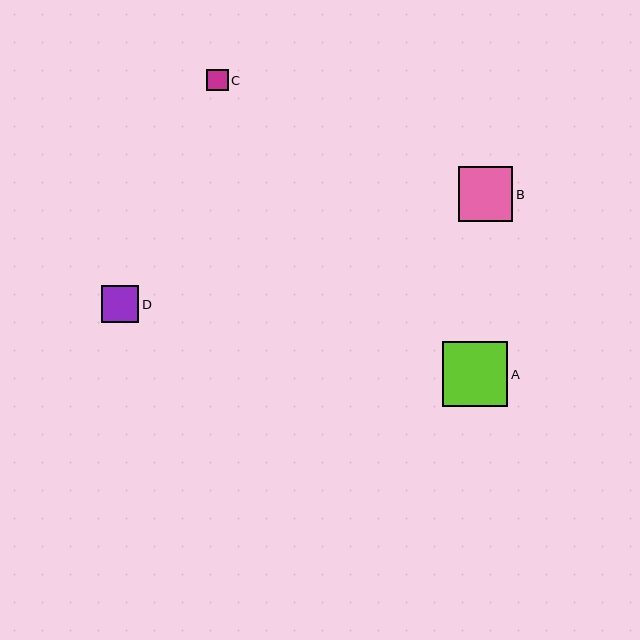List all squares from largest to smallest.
From largest to smallest: A, B, D, C.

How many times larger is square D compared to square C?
Square D is approximately 1.8 times the size of square C.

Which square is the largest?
Square A is the largest with a size of approximately 65 pixels.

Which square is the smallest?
Square C is the smallest with a size of approximately 21 pixels.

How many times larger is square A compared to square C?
Square A is approximately 3.1 times the size of square C.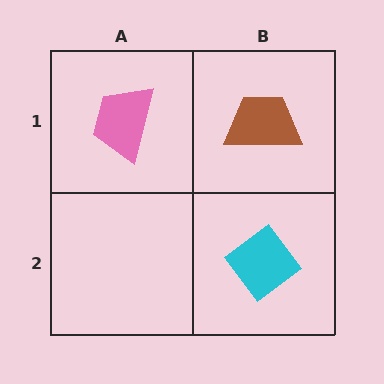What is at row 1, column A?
A pink trapezoid.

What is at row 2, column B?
A cyan diamond.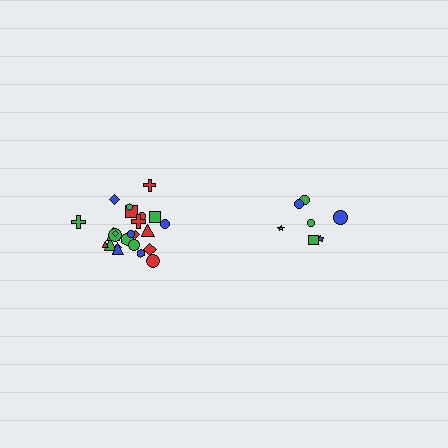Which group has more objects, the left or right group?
The left group.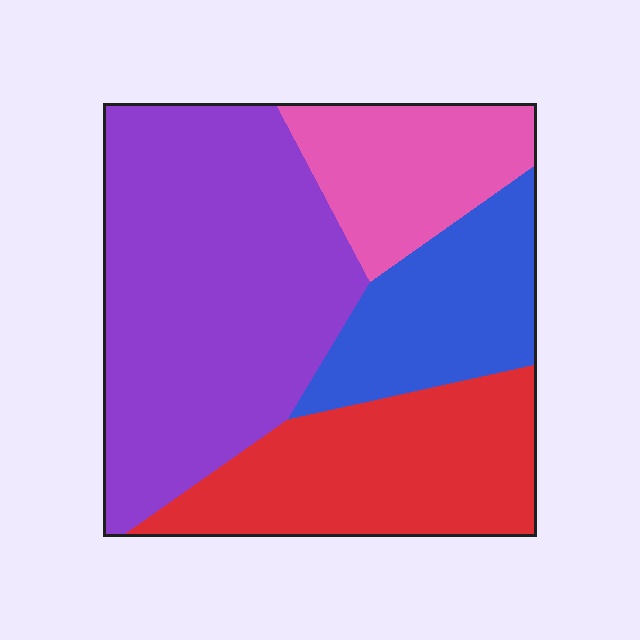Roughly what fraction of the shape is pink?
Pink covers 15% of the shape.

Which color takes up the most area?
Purple, at roughly 45%.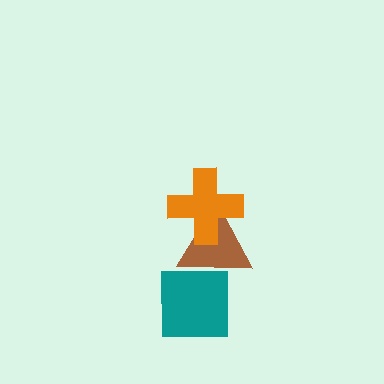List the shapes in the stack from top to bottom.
From top to bottom: the orange cross, the brown triangle, the teal square.